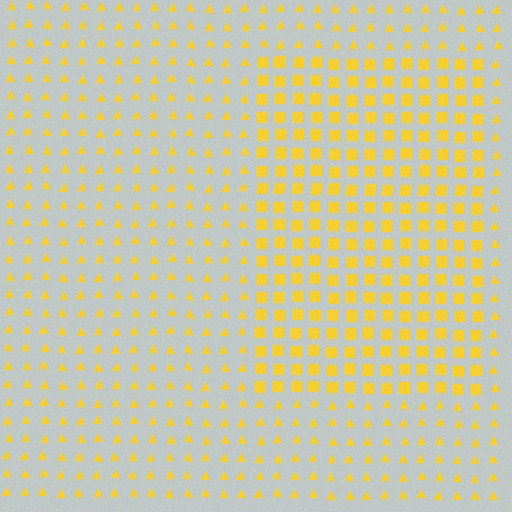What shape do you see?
I see a rectangle.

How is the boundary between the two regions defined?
The boundary is defined by a change in element shape: squares inside vs. triangles outside. All elements share the same color and spacing.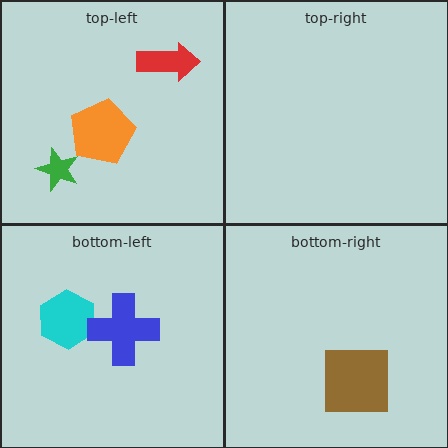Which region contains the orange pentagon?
The top-left region.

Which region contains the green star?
The top-left region.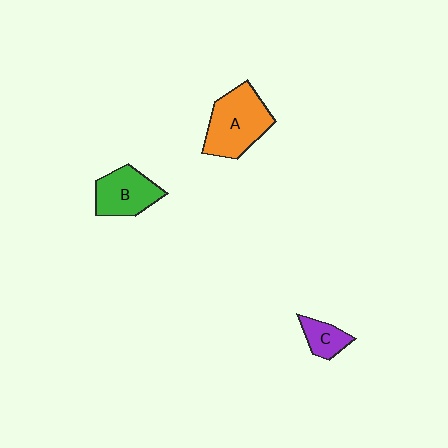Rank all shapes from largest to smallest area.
From largest to smallest: A (orange), B (green), C (purple).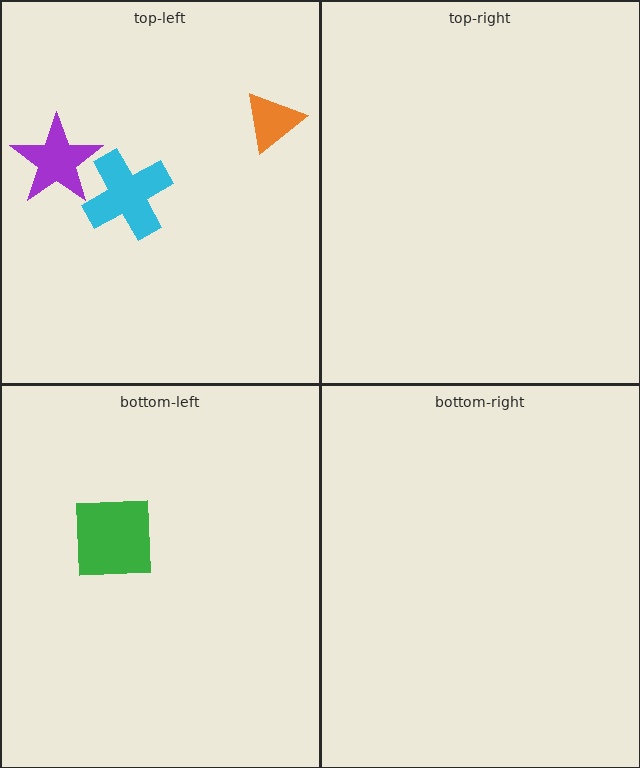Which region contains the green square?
The bottom-left region.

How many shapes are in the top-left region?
3.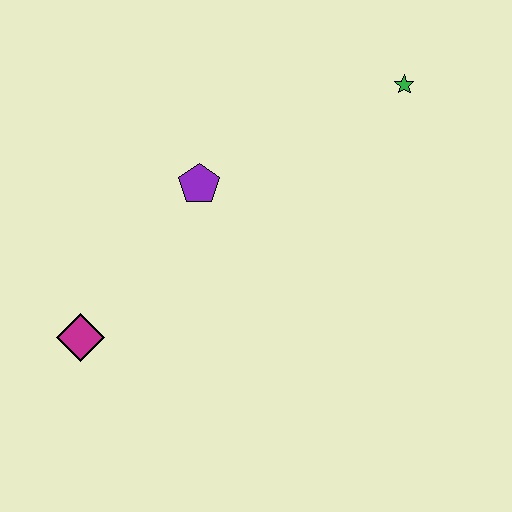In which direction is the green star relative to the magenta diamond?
The green star is to the right of the magenta diamond.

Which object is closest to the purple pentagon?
The magenta diamond is closest to the purple pentagon.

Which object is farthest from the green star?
The magenta diamond is farthest from the green star.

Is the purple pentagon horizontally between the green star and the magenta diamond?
Yes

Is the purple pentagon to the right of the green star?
No